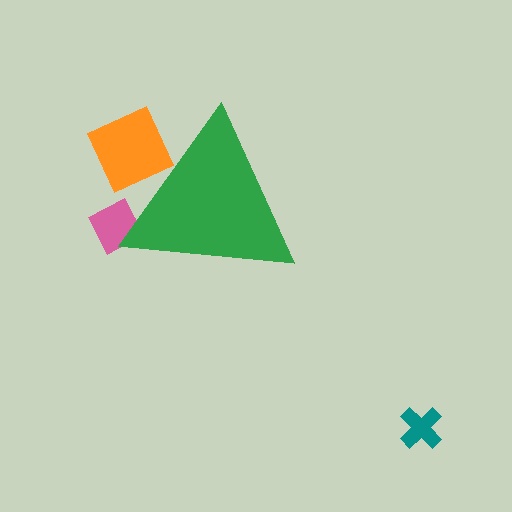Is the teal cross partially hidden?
No, the teal cross is fully visible.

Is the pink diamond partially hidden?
Yes, the pink diamond is partially hidden behind the green triangle.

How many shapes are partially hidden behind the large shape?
2 shapes are partially hidden.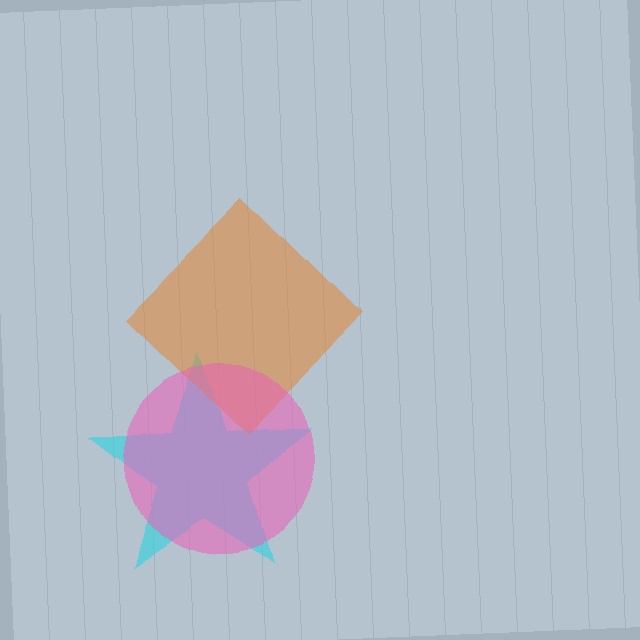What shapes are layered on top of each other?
The layered shapes are: a cyan star, an orange diamond, a pink circle.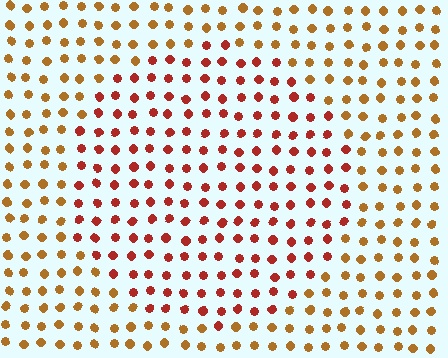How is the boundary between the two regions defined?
The boundary is defined purely by a slight shift in hue (about 33 degrees). Spacing, size, and orientation are identical on both sides.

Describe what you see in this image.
The image is filled with small brown elements in a uniform arrangement. A circle-shaped region is visible where the elements are tinted to a slightly different hue, forming a subtle color boundary.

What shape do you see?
I see a circle.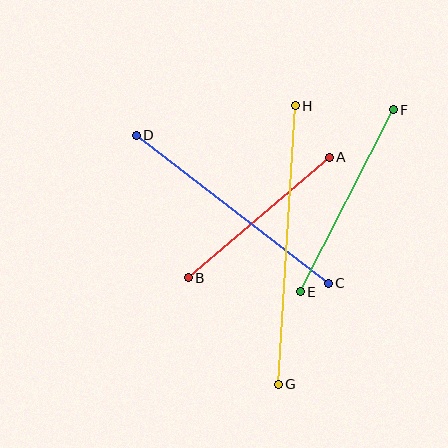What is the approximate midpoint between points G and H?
The midpoint is at approximately (287, 245) pixels.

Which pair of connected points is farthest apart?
Points G and H are farthest apart.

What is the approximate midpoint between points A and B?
The midpoint is at approximately (259, 217) pixels.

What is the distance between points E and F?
The distance is approximately 204 pixels.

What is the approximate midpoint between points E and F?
The midpoint is at approximately (347, 201) pixels.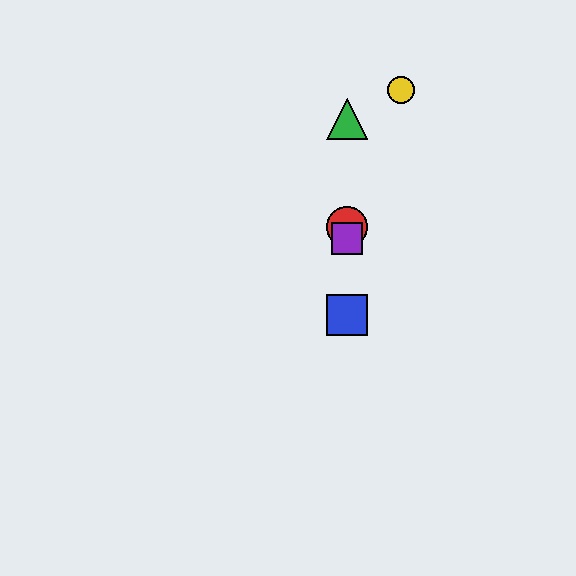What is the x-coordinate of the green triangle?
The green triangle is at x≈347.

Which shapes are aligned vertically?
The red circle, the blue square, the green triangle, the purple square are aligned vertically.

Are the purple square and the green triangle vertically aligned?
Yes, both are at x≈347.